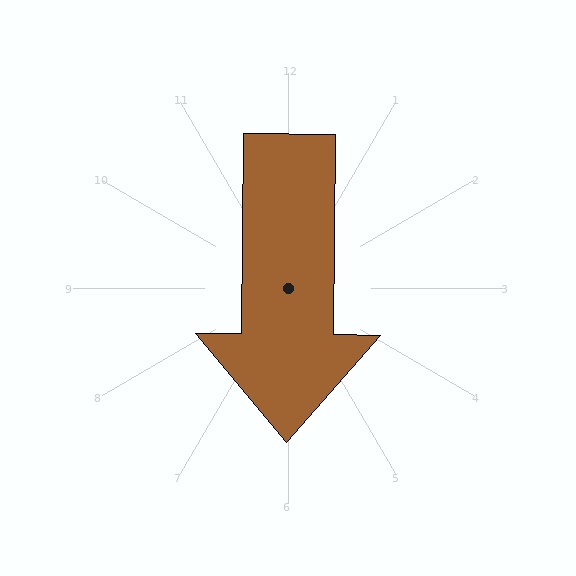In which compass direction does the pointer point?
South.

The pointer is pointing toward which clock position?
Roughly 6 o'clock.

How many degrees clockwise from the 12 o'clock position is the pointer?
Approximately 181 degrees.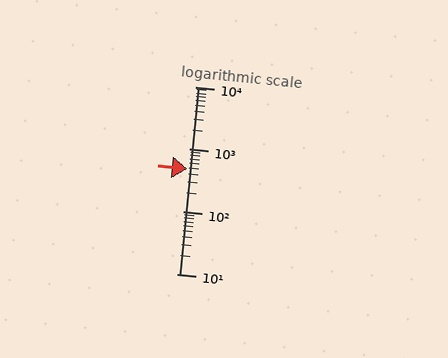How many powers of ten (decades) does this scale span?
The scale spans 3 decades, from 10 to 10000.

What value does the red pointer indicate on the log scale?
The pointer indicates approximately 490.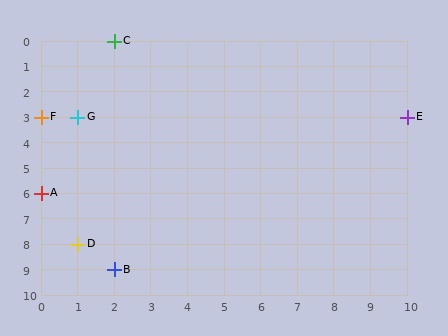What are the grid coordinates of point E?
Point E is at grid coordinates (10, 3).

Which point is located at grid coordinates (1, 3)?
Point G is at (1, 3).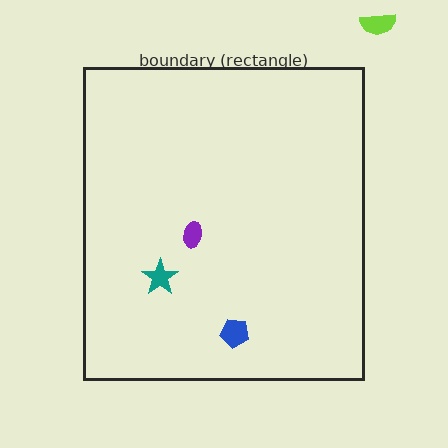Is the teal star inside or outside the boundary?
Inside.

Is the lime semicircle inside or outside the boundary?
Outside.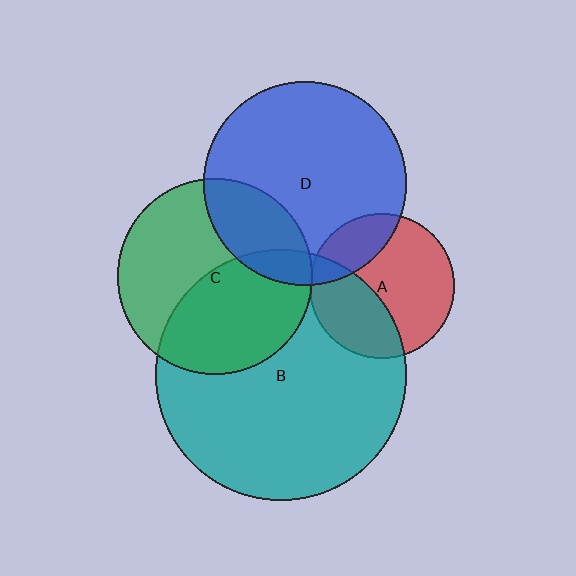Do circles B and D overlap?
Yes.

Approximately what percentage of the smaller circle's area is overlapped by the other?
Approximately 10%.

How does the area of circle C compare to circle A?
Approximately 1.8 times.